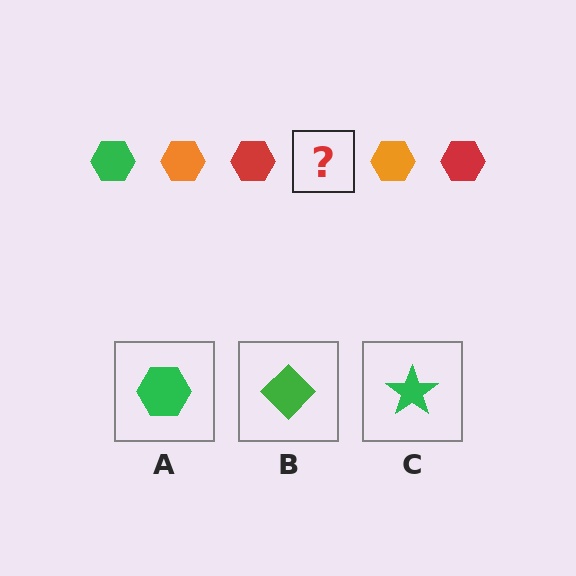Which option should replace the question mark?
Option A.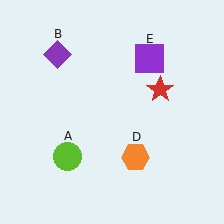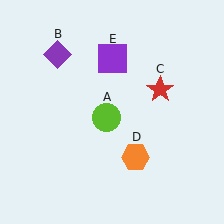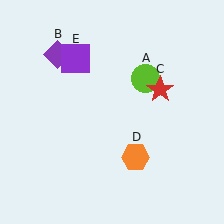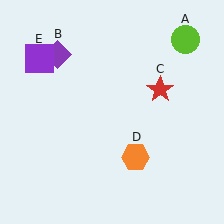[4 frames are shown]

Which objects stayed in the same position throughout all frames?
Purple diamond (object B) and red star (object C) and orange hexagon (object D) remained stationary.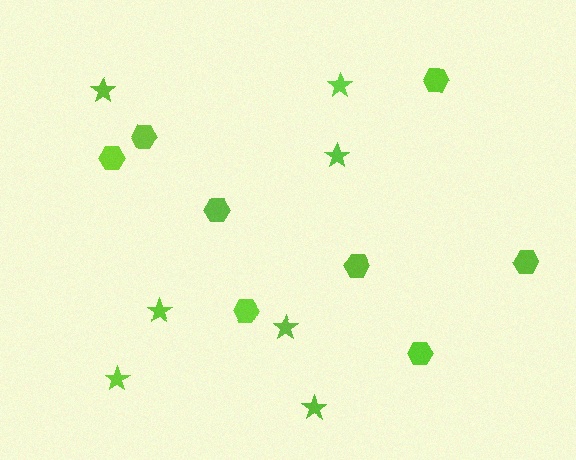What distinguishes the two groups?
There are 2 groups: one group of stars (7) and one group of hexagons (8).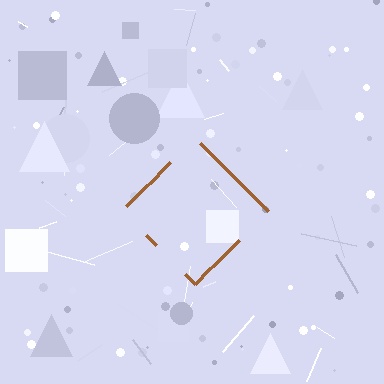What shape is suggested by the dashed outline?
The dashed outline suggests a diamond.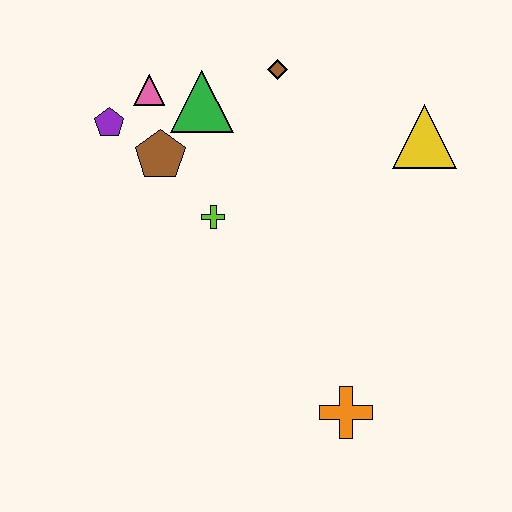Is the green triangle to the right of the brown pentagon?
Yes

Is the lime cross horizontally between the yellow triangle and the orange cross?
No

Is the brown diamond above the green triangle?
Yes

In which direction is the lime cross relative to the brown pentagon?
The lime cross is below the brown pentagon.